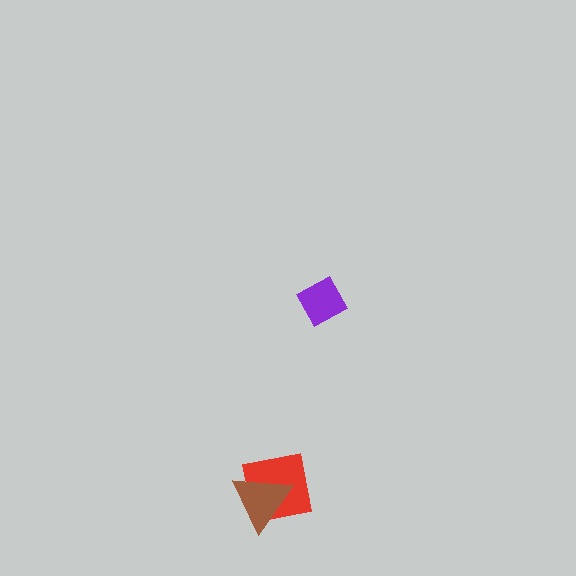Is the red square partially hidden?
Yes, it is partially covered by another shape.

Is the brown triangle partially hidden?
No, no other shape covers it.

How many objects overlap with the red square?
1 object overlaps with the red square.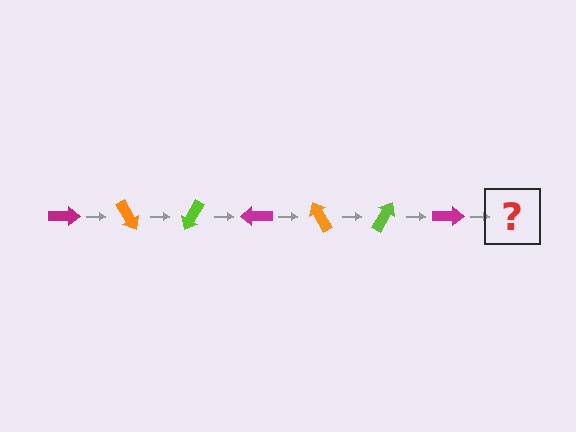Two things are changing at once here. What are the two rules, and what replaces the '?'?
The two rules are that it rotates 60 degrees each step and the color cycles through magenta, orange, and lime. The '?' should be an orange arrow, rotated 420 degrees from the start.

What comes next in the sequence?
The next element should be an orange arrow, rotated 420 degrees from the start.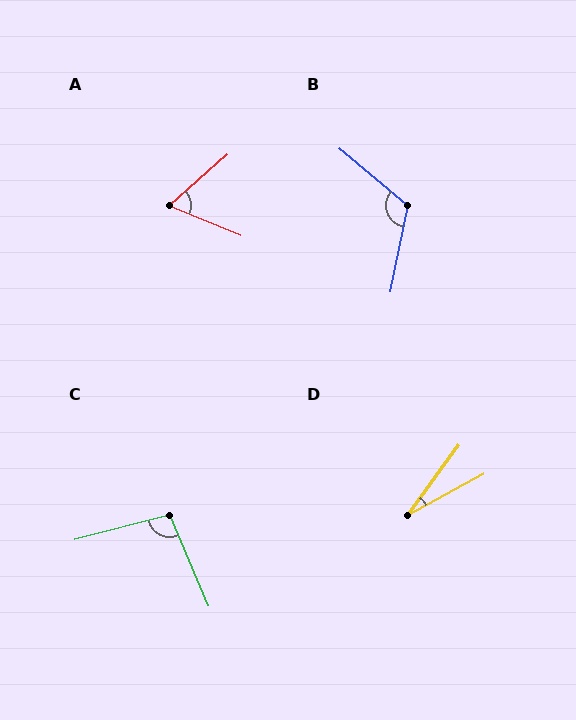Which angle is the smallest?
D, at approximately 25 degrees.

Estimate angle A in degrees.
Approximately 64 degrees.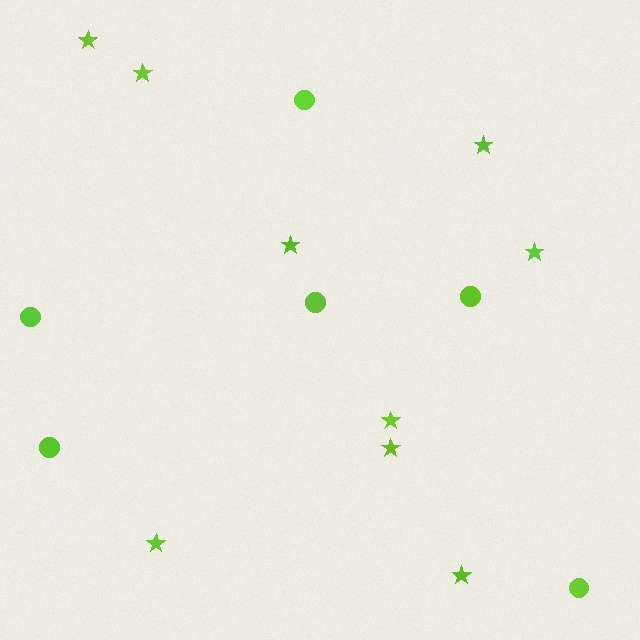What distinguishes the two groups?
There are 2 groups: one group of circles (6) and one group of stars (9).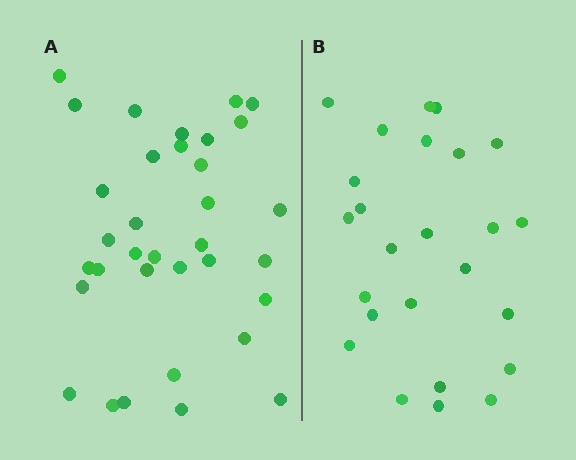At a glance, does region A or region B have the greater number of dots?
Region A (the left region) has more dots.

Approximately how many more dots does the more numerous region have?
Region A has roughly 8 or so more dots than region B.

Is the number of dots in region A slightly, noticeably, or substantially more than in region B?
Region A has noticeably more, but not dramatically so. The ratio is roughly 1.4 to 1.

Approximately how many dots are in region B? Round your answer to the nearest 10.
About 20 dots. (The exact count is 25, which rounds to 20.)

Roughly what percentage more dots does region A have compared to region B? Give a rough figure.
About 35% more.